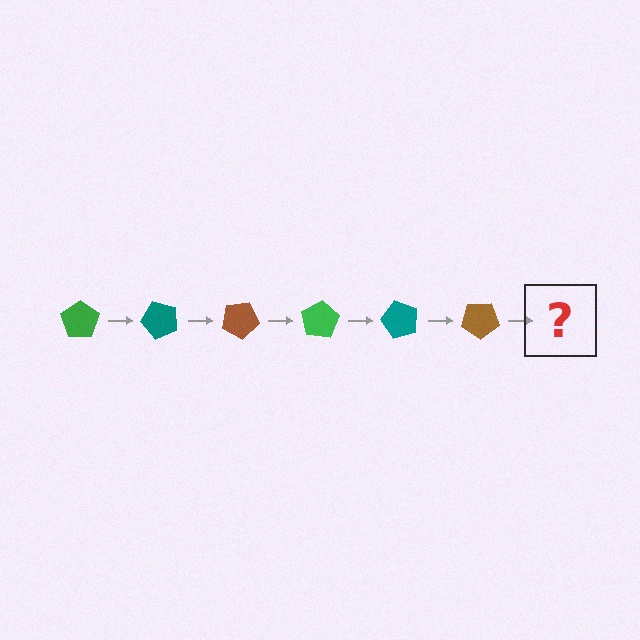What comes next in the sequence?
The next element should be a green pentagon, rotated 300 degrees from the start.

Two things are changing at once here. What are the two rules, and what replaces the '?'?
The two rules are that it rotates 50 degrees each step and the color cycles through green, teal, and brown. The '?' should be a green pentagon, rotated 300 degrees from the start.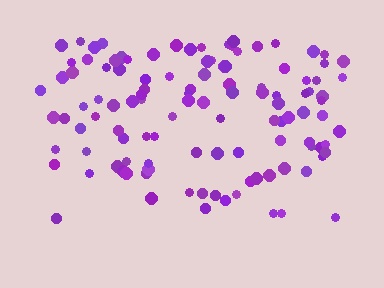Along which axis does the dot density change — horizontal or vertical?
Vertical.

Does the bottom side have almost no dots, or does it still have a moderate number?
Still a moderate number, just noticeably fewer than the top.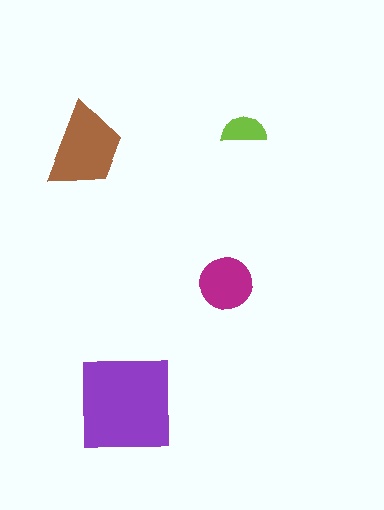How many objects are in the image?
There are 4 objects in the image.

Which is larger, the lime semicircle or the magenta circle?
The magenta circle.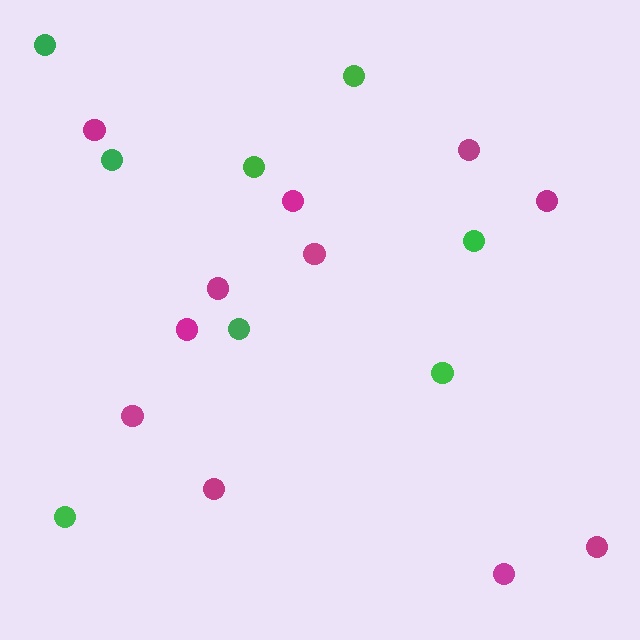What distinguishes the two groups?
There are 2 groups: one group of green circles (8) and one group of magenta circles (11).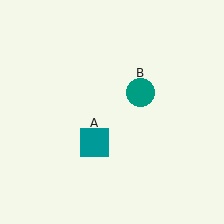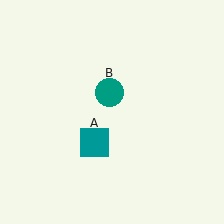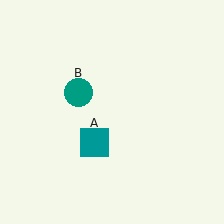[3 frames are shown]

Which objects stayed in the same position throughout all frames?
Teal square (object A) remained stationary.